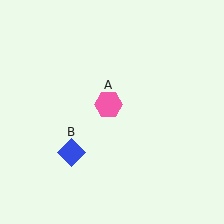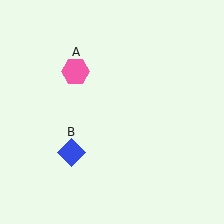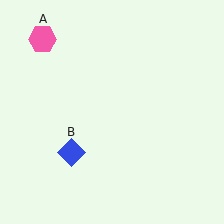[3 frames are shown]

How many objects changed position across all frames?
1 object changed position: pink hexagon (object A).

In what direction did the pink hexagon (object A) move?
The pink hexagon (object A) moved up and to the left.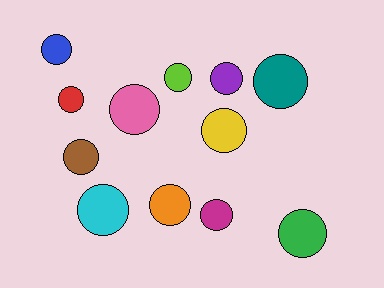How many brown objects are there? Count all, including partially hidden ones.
There is 1 brown object.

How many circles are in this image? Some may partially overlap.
There are 12 circles.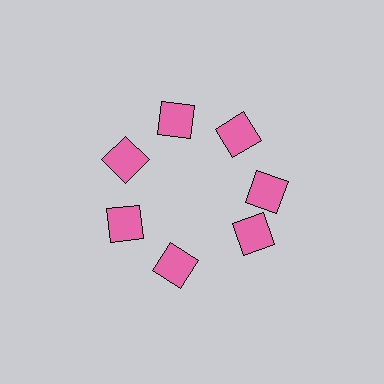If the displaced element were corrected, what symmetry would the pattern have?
It would have 7-fold rotational symmetry — the pattern would map onto itself every 51 degrees.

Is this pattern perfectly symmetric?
No. The 7 pink squares are arranged in a ring, but one element near the 5 o'clock position is rotated out of alignment along the ring, breaking the 7-fold rotational symmetry.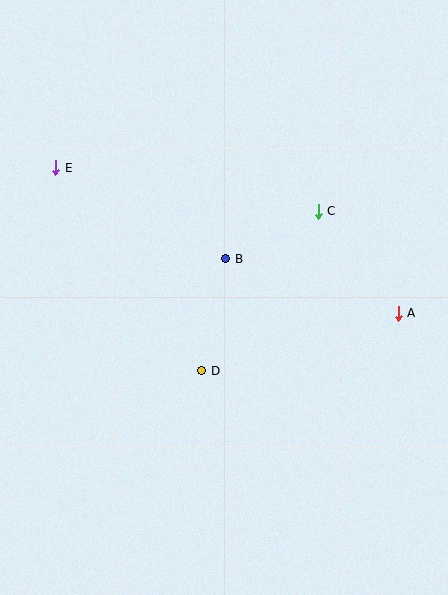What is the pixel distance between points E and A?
The distance between E and A is 372 pixels.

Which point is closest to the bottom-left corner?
Point D is closest to the bottom-left corner.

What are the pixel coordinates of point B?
Point B is at (226, 259).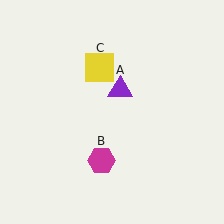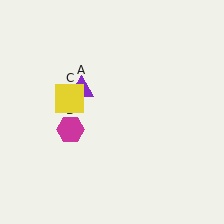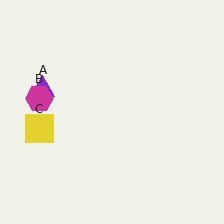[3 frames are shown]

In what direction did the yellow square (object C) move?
The yellow square (object C) moved down and to the left.